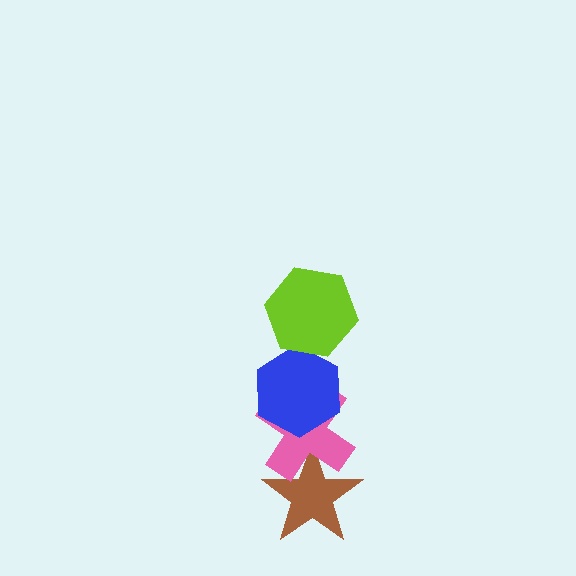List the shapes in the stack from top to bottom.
From top to bottom: the lime hexagon, the blue hexagon, the pink cross, the brown star.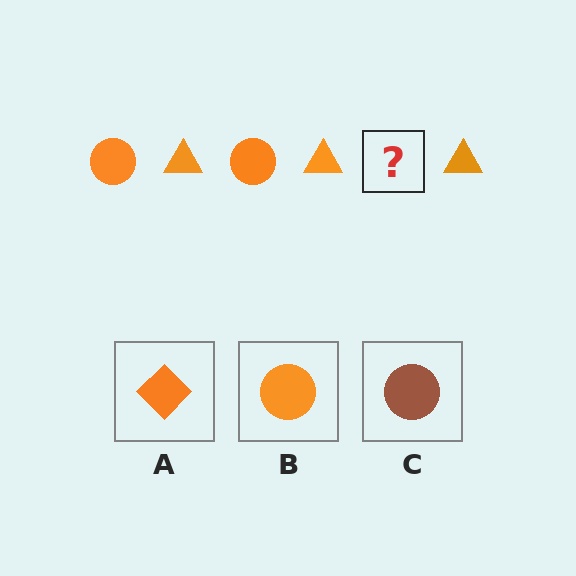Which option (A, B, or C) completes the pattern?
B.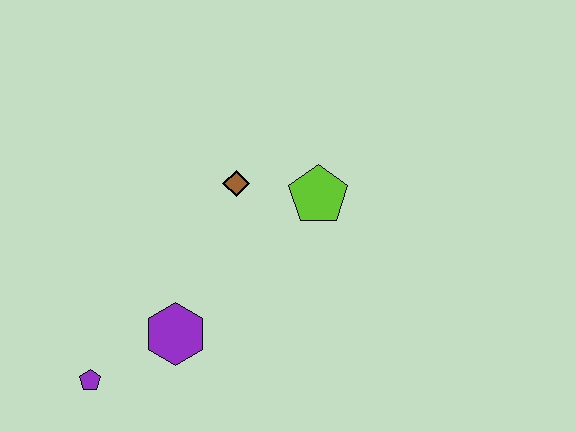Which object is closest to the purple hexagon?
The purple pentagon is closest to the purple hexagon.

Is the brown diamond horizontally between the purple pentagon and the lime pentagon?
Yes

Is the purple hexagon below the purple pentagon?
No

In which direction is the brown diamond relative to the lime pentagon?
The brown diamond is to the left of the lime pentagon.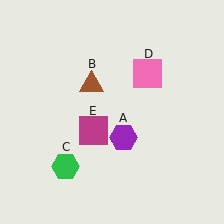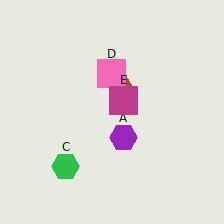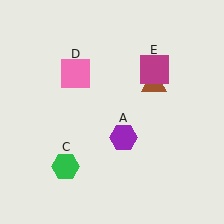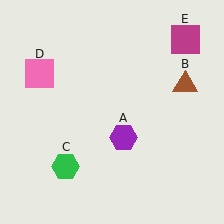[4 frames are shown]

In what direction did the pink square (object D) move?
The pink square (object D) moved left.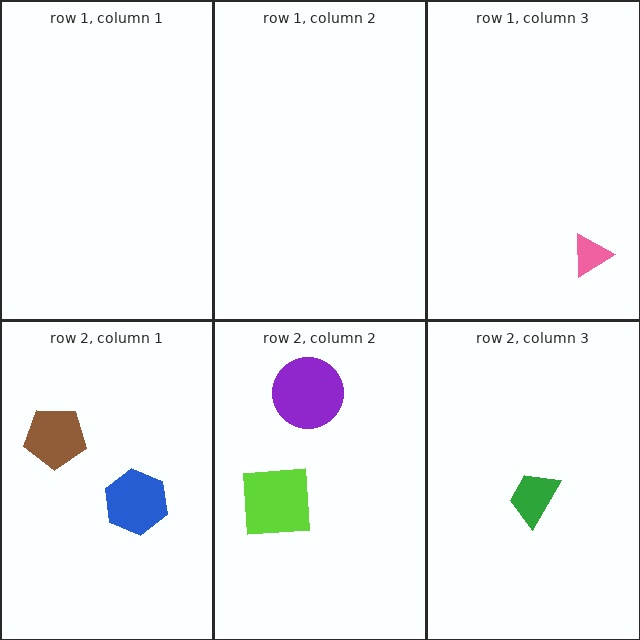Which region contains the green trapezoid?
The row 2, column 3 region.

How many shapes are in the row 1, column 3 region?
1.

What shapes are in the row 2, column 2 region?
The lime square, the purple circle.